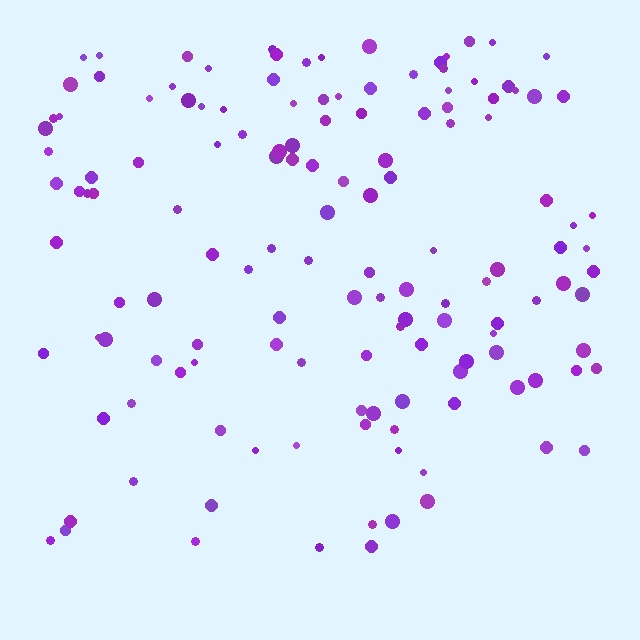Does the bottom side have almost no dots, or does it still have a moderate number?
Still a moderate number, just noticeably fewer than the top.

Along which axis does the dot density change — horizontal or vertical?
Vertical.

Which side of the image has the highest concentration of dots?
The top.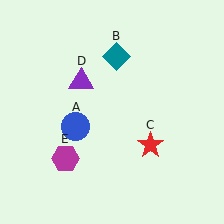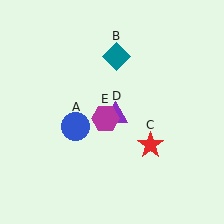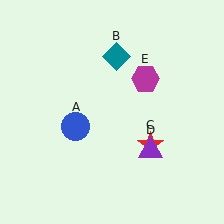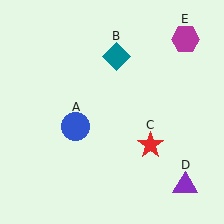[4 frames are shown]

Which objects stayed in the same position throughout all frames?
Blue circle (object A) and teal diamond (object B) and red star (object C) remained stationary.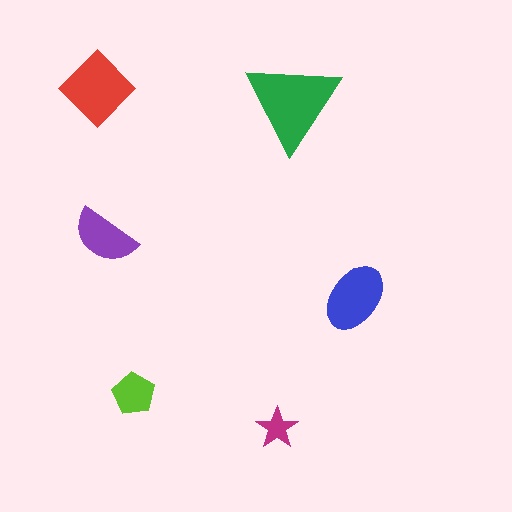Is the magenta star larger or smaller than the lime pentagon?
Smaller.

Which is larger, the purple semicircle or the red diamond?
The red diamond.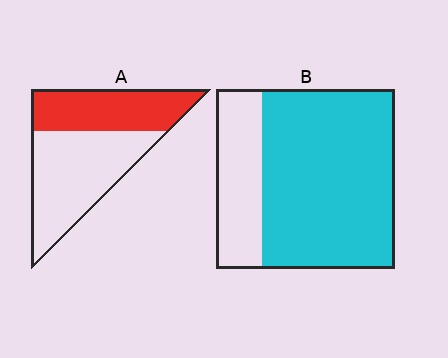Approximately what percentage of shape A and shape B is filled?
A is approximately 40% and B is approximately 75%.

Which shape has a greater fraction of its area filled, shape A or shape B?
Shape B.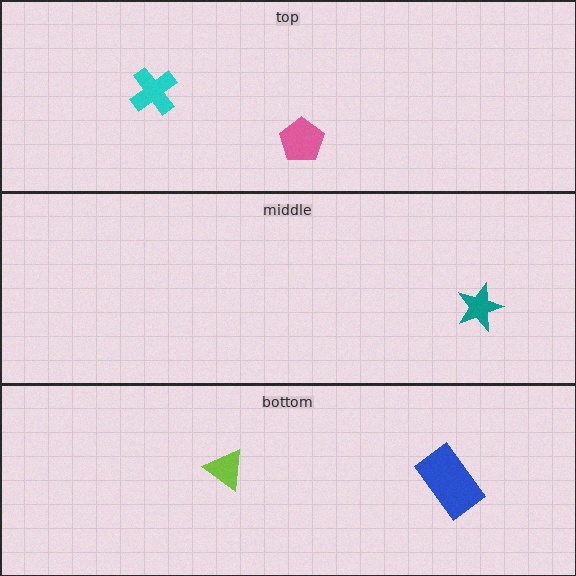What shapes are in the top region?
The cyan cross, the pink pentagon.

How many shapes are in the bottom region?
2.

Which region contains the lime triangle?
The bottom region.